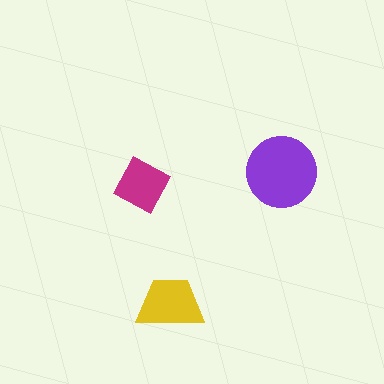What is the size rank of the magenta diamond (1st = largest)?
3rd.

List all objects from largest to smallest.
The purple circle, the yellow trapezoid, the magenta diamond.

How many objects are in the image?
There are 3 objects in the image.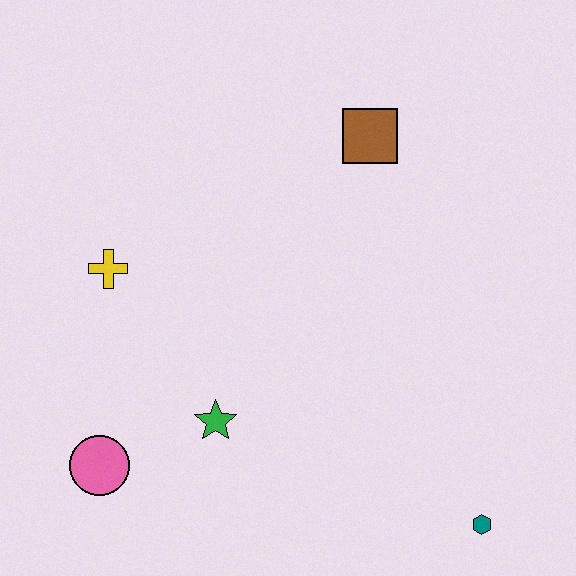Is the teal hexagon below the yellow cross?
Yes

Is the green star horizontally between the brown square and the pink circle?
Yes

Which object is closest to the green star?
The pink circle is closest to the green star.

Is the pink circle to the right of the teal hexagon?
No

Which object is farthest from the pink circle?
The brown square is farthest from the pink circle.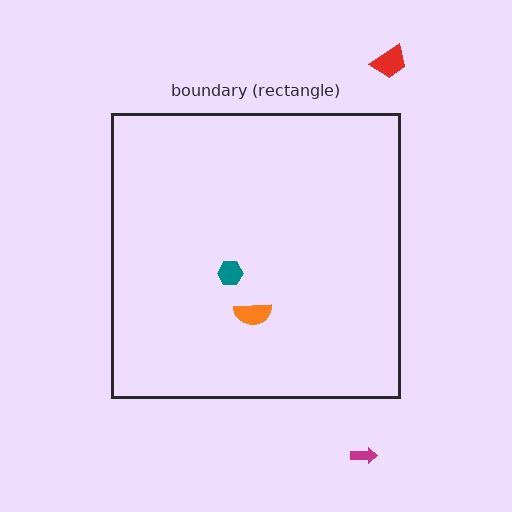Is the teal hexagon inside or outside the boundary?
Inside.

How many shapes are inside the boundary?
2 inside, 2 outside.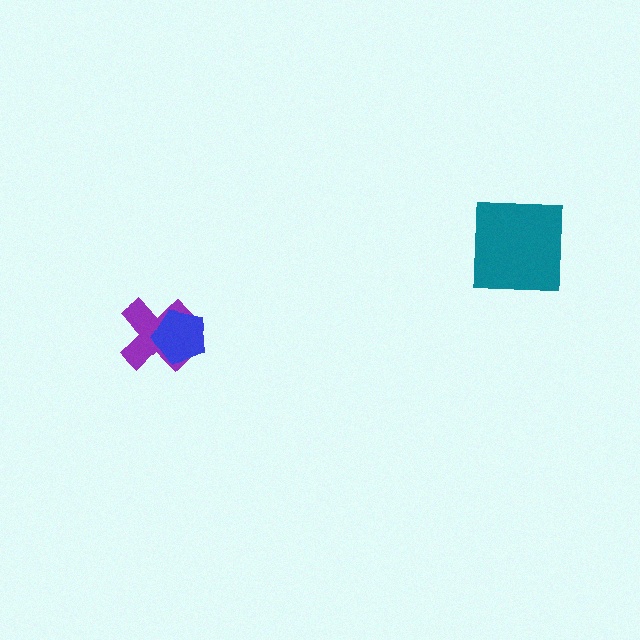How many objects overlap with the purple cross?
1 object overlaps with the purple cross.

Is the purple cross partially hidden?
Yes, it is partially covered by another shape.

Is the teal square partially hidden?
No, no other shape covers it.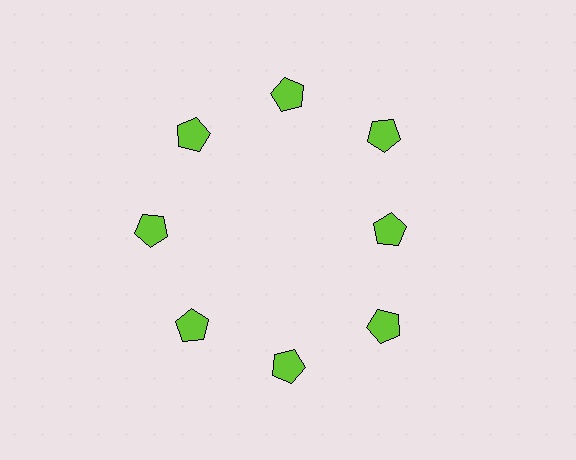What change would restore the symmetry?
The symmetry would be restored by moving it outward, back onto the ring so that all 8 pentagons sit at equal angles and equal distance from the center.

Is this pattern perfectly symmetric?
No. The 8 lime pentagons are arranged in a ring, but one element near the 3 o'clock position is pulled inward toward the center, breaking the 8-fold rotational symmetry.